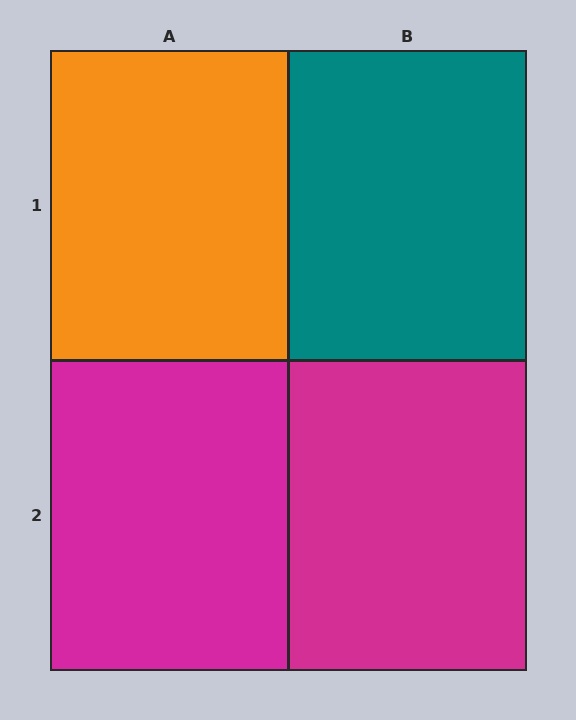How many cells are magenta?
2 cells are magenta.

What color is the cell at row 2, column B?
Magenta.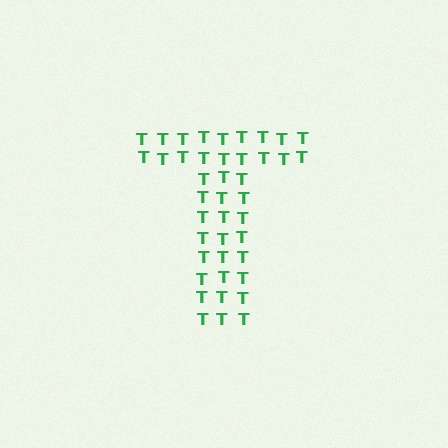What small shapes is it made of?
It is made of small letter T's.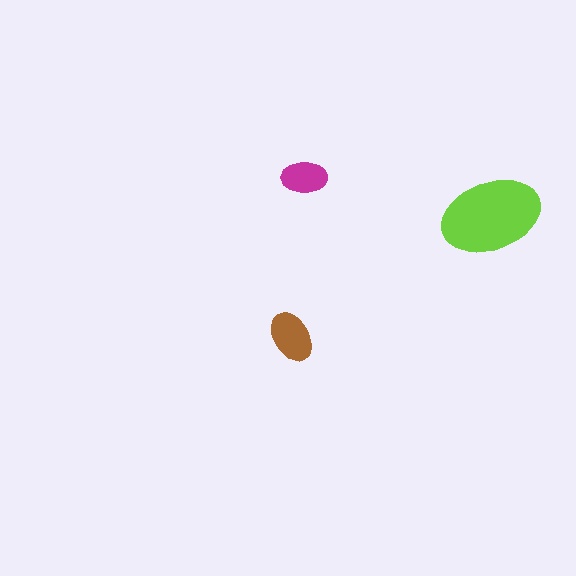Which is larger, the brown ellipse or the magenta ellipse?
The brown one.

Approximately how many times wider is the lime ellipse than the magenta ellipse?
About 2 times wider.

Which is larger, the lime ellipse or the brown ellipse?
The lime one.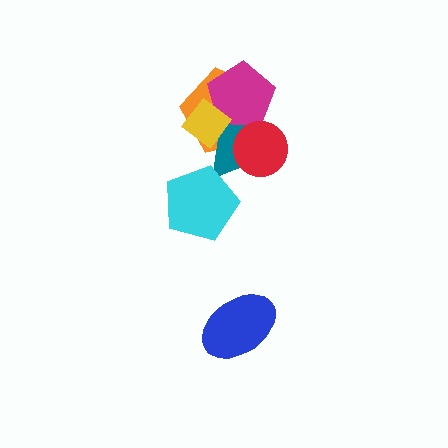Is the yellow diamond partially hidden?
No, no other shape covers it.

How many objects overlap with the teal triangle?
5 objects overlap with the teal triangle.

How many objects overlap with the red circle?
3 objects overlap with the red circle.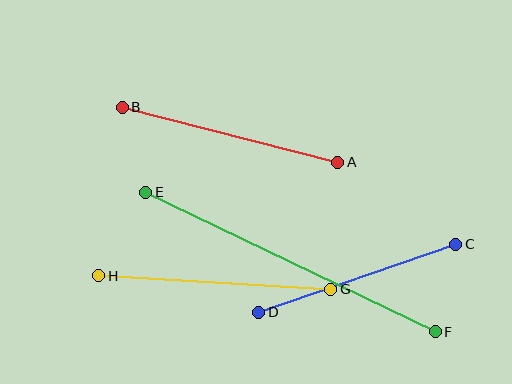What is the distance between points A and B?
The distance is approximately 223 pixels.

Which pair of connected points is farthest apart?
Points E and F are farthest apart.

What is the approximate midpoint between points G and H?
The midpoint is at approximately (215, 283) pixels.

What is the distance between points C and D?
The distance is approximately 209 pixels.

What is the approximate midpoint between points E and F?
The midpoint is at approximately (290, 262) pixels.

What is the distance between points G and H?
The distance is approximately 232 pixels.